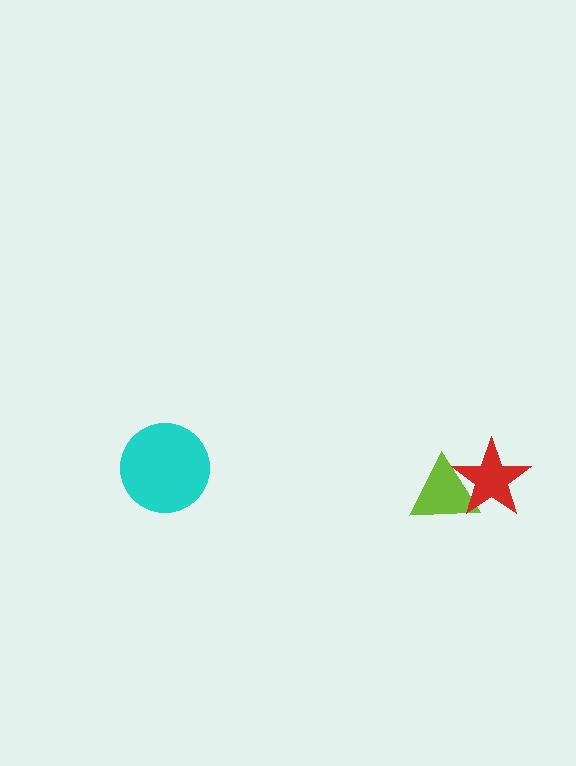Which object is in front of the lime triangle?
The red star is in front of the lime triangle.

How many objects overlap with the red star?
1 object overlaps with the red star.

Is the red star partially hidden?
No, no other shape covers it.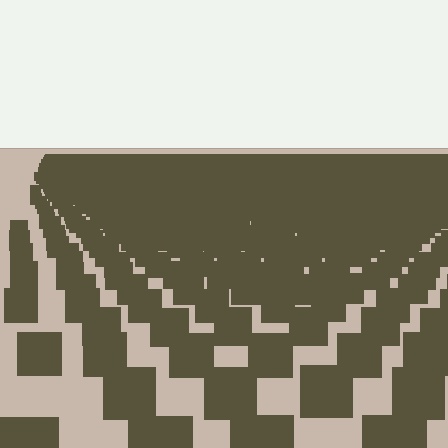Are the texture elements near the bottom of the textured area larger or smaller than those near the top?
Larger. Near the bottom, elements are closer to the viewer and appear at a bigger on-screen size.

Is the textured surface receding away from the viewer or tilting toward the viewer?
The surface is receding away from the viewer. Texture elements get smaller and denser toward the top.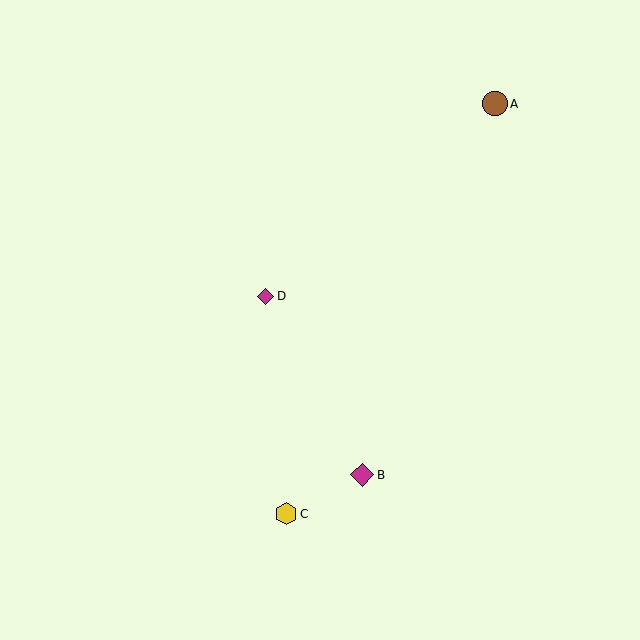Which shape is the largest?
The brown circle (labeled A) is the largest.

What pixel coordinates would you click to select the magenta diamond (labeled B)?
Click at (362, 475) to select the magenta diamond B.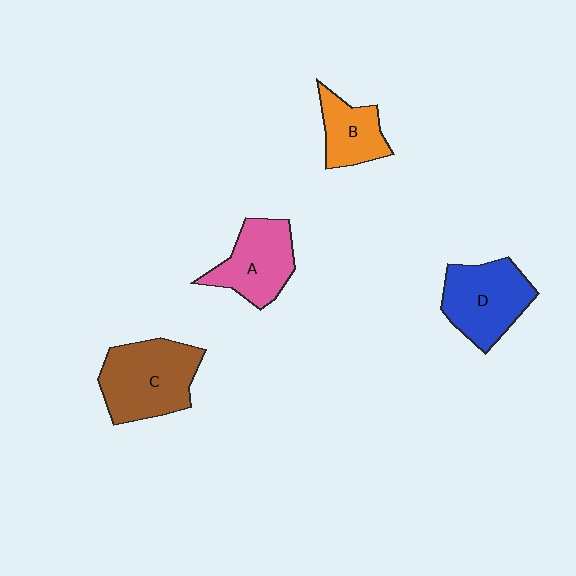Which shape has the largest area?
Shape C (brown).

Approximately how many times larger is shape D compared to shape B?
Approximately 1.5 times.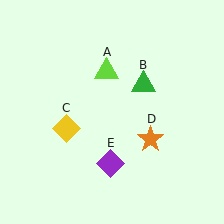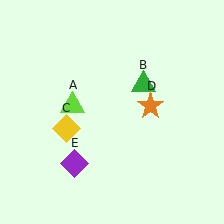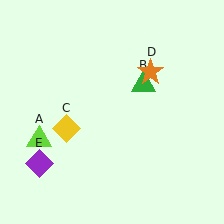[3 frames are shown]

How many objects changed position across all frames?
3 objects changed position: lime triangle (object A), orange star (object D), purple diamond (object E).